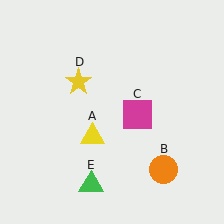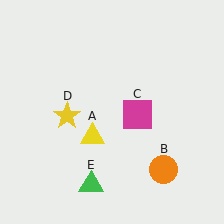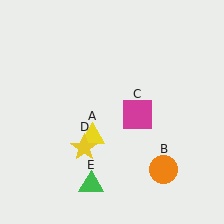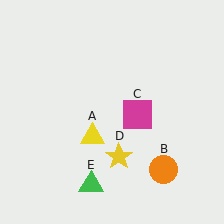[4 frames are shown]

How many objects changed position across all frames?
1 object changed position: yellow star (object D).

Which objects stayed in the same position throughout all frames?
Yellow triangle (object A) and orange circle (object B) and magenta square (object C) and green triangle (object E) remained stationary.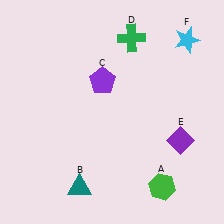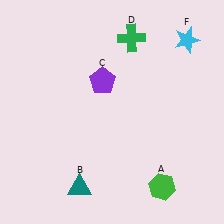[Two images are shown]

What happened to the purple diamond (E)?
The purple diamond (E) was removed in Image 2. It was in the bottom-right area of Image 1.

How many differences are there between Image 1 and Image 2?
There is 1 difference between the two images.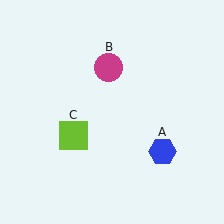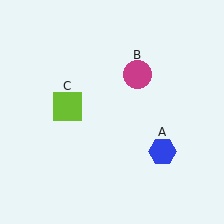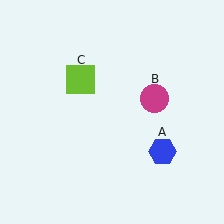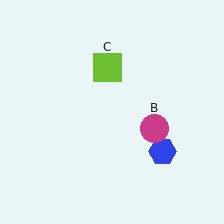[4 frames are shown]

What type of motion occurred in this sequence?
The magenta circle (object B), lime square (object C) rotated clockwise around the center of the scene.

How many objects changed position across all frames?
2 objects changed position: magenta circle (object B), lime square (object C).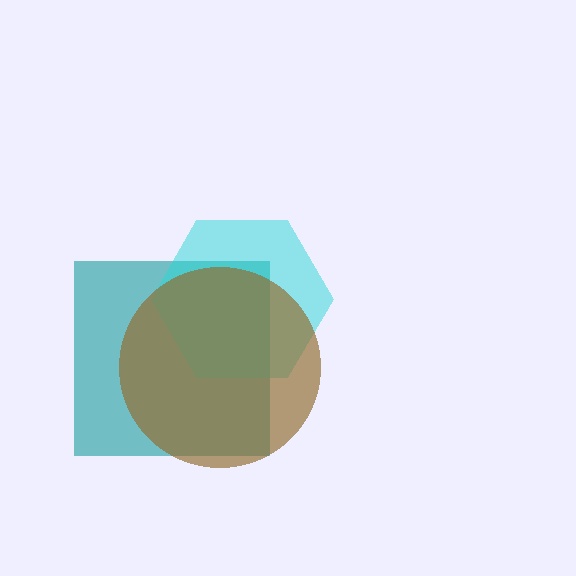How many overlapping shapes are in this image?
There are 3 overlapping shapes in the image.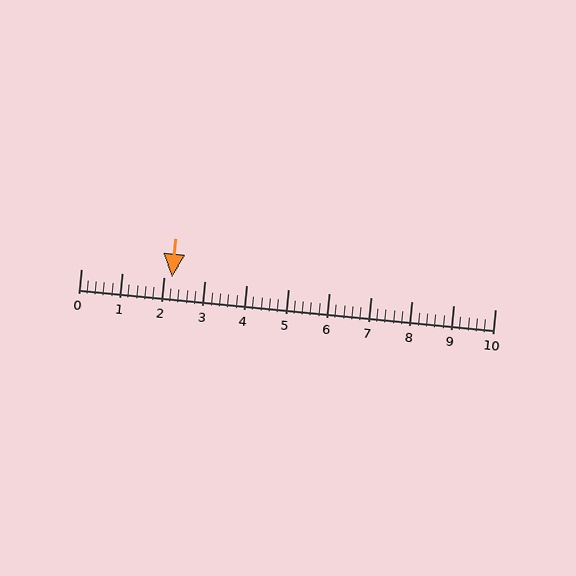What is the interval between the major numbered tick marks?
The major tick marks are spaced 1 units apart.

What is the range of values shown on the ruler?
The ruler shows values from 0 to 10.